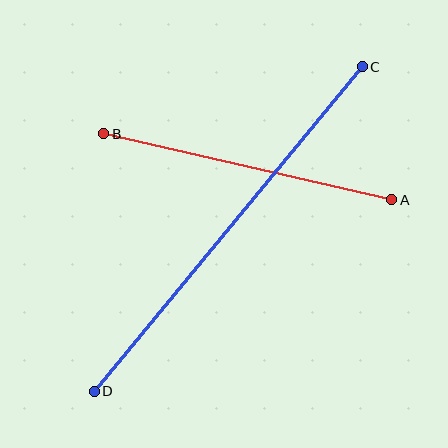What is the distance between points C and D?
The distance is approximately 421 pixels.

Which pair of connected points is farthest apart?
Points C and D are farthest apart.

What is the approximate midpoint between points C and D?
The midpoint is at approximately (228, 229) pixels.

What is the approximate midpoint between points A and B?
The midpoint is at approximately (248, 167) pixels.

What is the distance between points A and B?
The distance is approximately 296 pixels.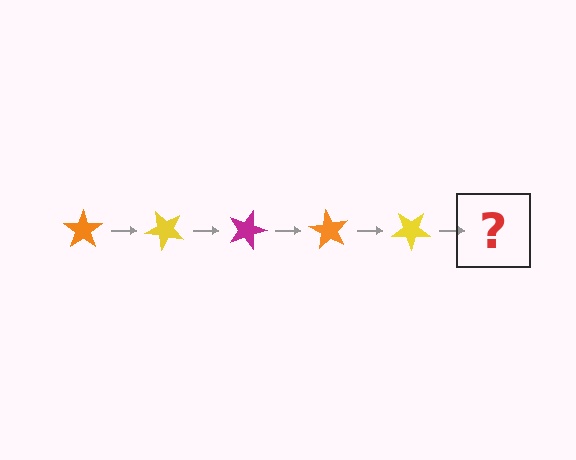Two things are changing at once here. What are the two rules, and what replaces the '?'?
The two rules are that it rotates 45 degrees each step and the color cycles through orange, yellow, and magenta. The '?' should be a magenta star, rotated 225 degrees from the start.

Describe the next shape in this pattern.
It should be a magenta star, rotated 225 degrees from the start.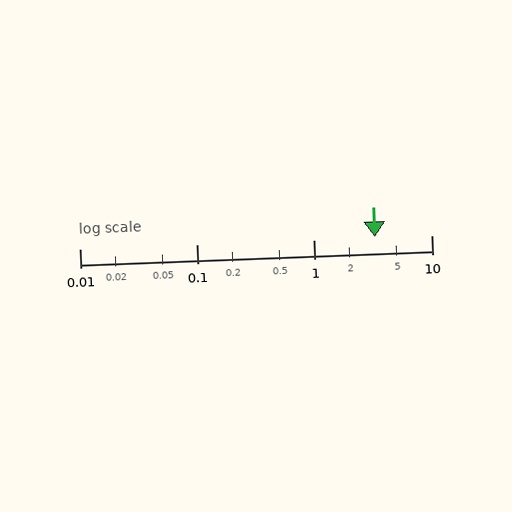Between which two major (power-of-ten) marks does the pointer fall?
The pointer is between 1 and 10.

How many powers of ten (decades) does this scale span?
The scale spans 3 decades, from 0.01 to 10.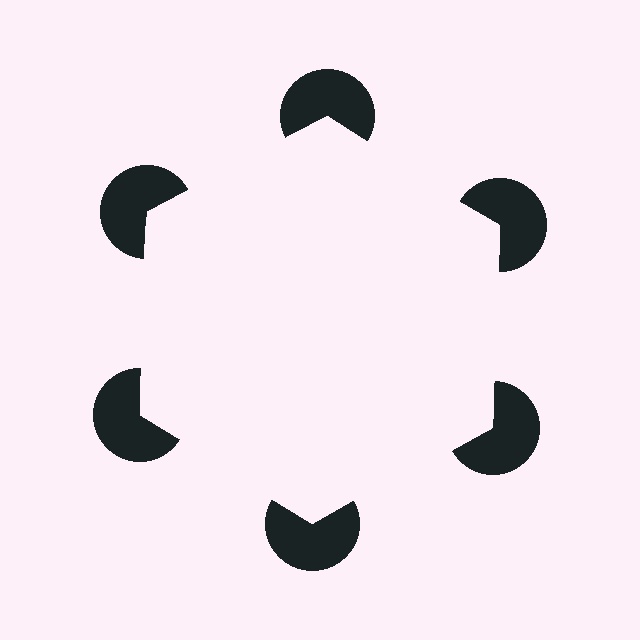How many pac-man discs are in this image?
There are 6 — one at each vertex of the illusory hexagon.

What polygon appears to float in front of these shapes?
An illusory hexagon — its edges are inferred from the aligned wedge cuts in the pac-man discs, not physically drawn.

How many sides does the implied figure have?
6 sides.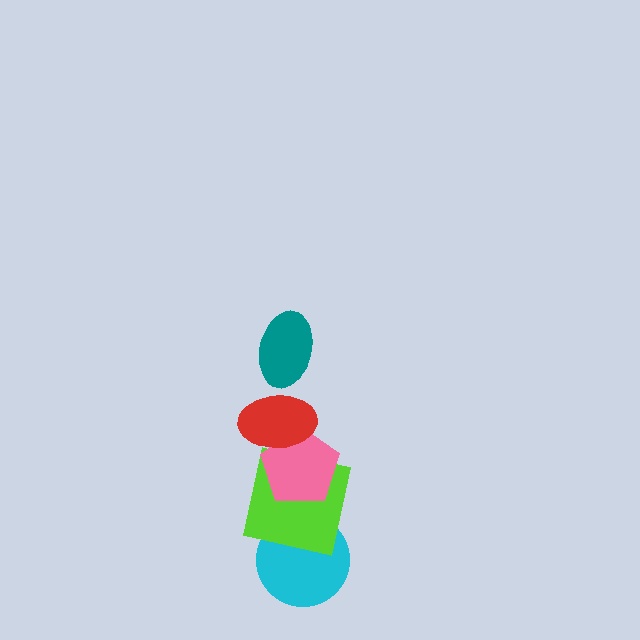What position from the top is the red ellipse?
The red ellipse is 2nd from the top.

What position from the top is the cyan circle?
The cyan circle is 5th from the top.